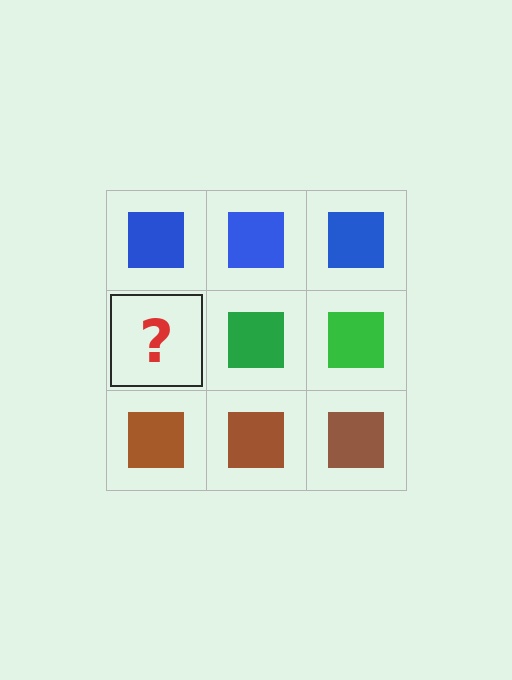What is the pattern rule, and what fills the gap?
The rule is that each row has a consistent color. The gap should be filled with a green square.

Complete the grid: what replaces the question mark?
The question mark should be replaced with a green square.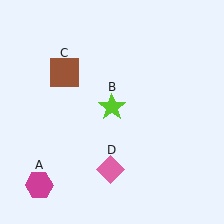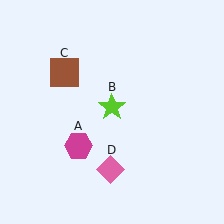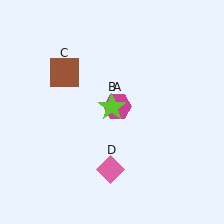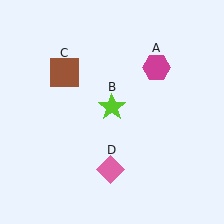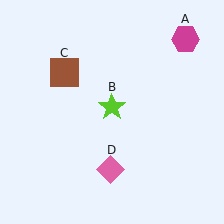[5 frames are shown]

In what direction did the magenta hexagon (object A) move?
The magenta hexagon (object A) moved up and to the right.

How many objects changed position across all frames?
1 object changed position: magenta hexagon (object A).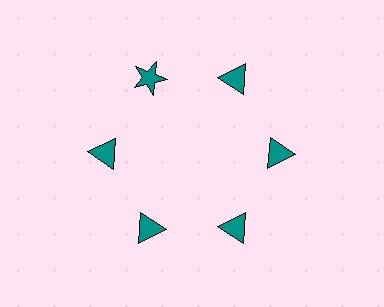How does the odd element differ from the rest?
It has a different shape: star instead of triangle.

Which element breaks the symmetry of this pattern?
The teal star at roughly the 11 o'clock position breaks the symmetry. All other shapes are teal triangles.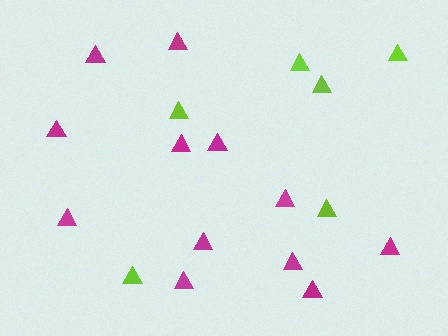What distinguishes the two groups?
There are 2 groups: one group of lime triangles (6) and one group of magenta triangles (12).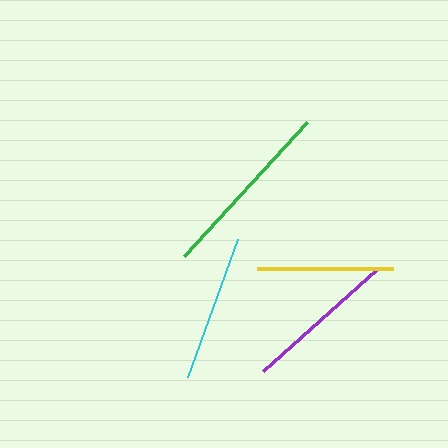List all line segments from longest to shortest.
From longest to shortest: green, purple, cyan, yellow.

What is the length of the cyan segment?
The cyan segment is approximately 147 pixels long.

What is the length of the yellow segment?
The yellow segment is approximately 136 pixels long.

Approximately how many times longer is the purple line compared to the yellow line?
The purple line is approximately 1.1 times the length of the yellow line.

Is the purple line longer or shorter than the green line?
The green line is longer than the purple line.